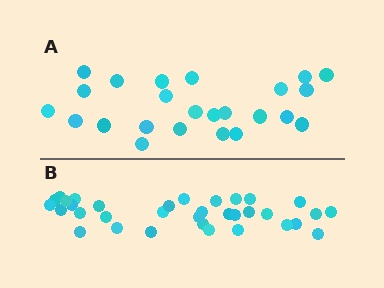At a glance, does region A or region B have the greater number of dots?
Region B (the bottom region) has more dots.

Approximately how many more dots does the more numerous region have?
Region B has roughly 10 or so more dots than region A.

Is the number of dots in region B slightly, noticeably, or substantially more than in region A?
Region B has noticeably more, but not dramatically so. The ratio is roughly 1.4 to 1.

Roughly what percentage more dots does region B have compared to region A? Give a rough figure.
About 40% more.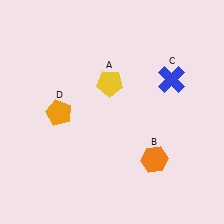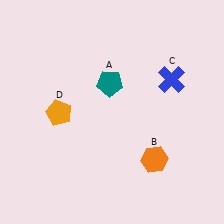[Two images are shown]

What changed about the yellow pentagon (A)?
In Image 1, A is yellow. In Image 2, it changed to teal.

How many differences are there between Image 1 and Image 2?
There is 1 difference between the two images.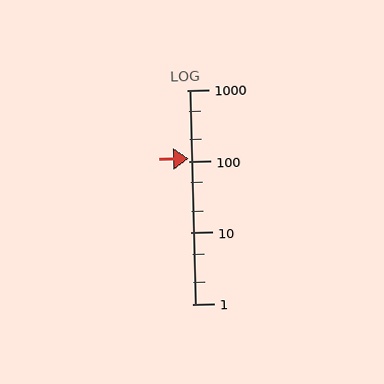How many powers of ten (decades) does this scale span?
The scale spans 3 decades, from 1 to 1000.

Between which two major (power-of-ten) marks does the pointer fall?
The pointer is between 100 and 1000.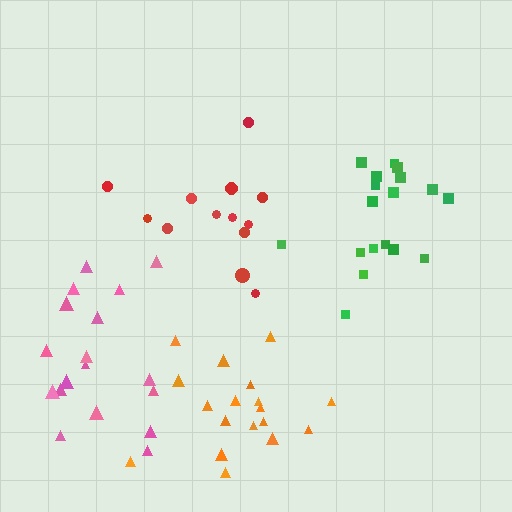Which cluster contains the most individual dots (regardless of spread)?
Orange (19).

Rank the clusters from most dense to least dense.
orange, red, green, pink.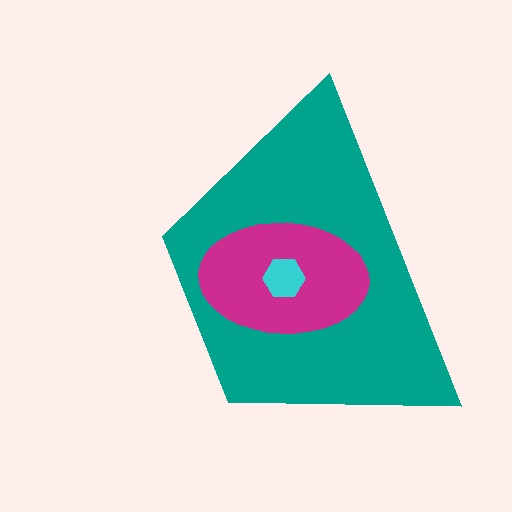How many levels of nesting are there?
3.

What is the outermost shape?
The teal trapezoid.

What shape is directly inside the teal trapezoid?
The magenta ellipse.